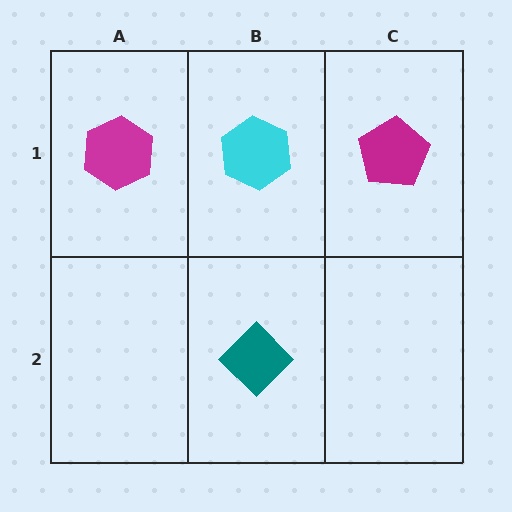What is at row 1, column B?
A cyan hexagon.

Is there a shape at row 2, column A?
No, that cell is empty.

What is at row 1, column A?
A magenta hexagon.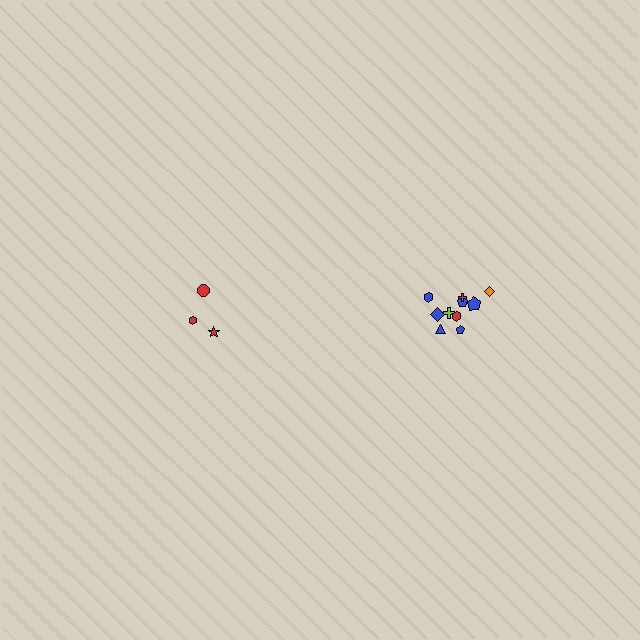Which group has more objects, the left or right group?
The right group.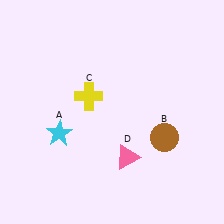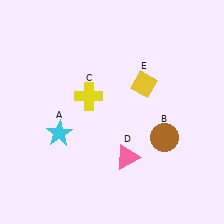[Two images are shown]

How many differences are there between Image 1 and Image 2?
There is 1 difference between the two images.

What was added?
A yellow diamond (E) was added in Image 2.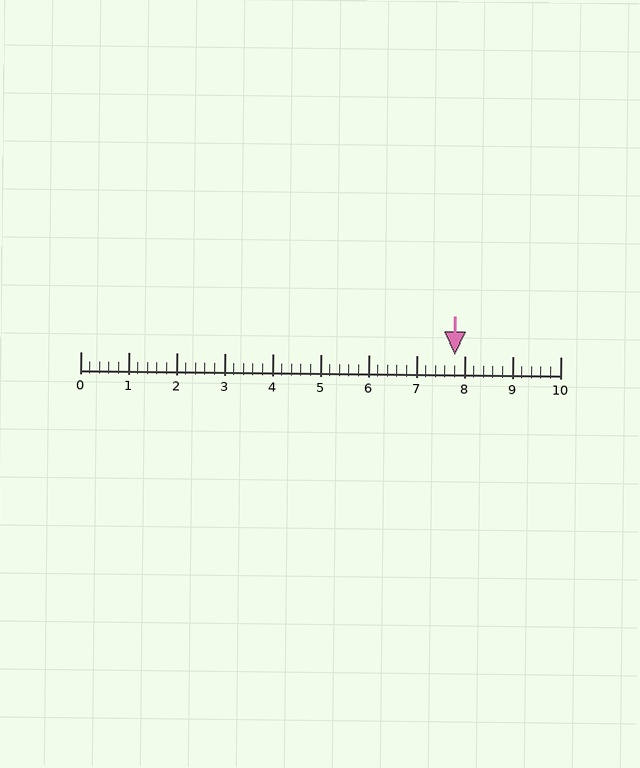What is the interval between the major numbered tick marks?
The major tick marks are spaced 1 units apart.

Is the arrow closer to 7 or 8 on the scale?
The arrow is closer to 8.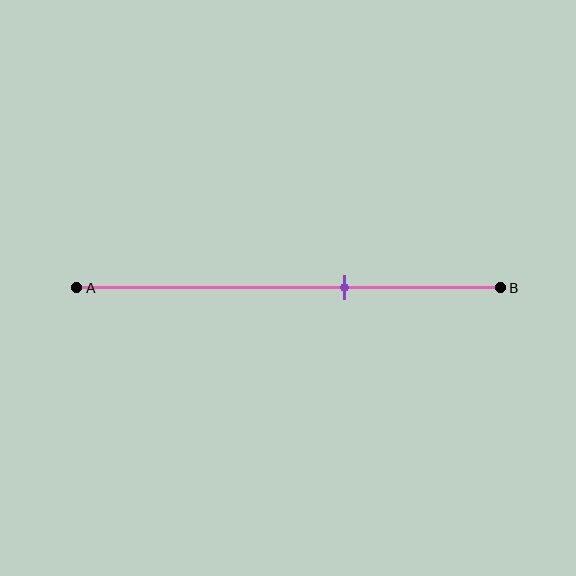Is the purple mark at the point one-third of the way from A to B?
No, the mark is at about 65% from A, not at the 33% one-third point.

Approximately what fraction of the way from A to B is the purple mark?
The purple mark is approximately 65% of the way from A to B.